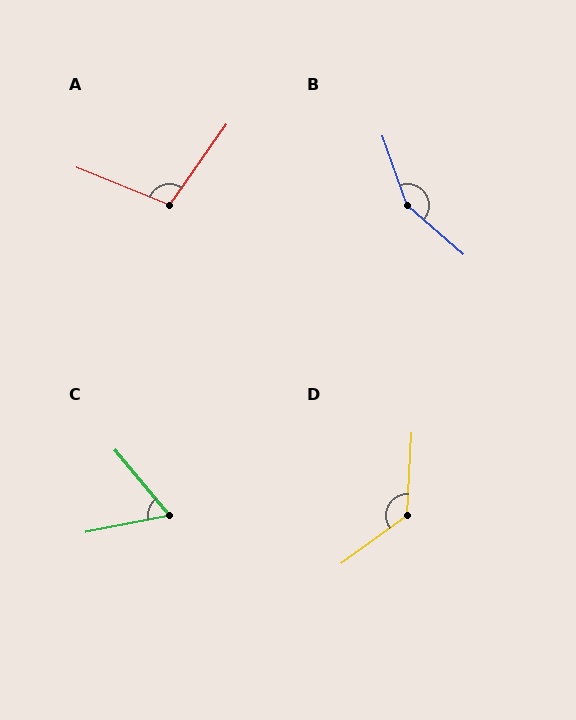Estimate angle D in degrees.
Approximately 130 degrees.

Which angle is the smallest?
C, at approximately 62 degrees.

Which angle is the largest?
B, at approximately 151 degrees.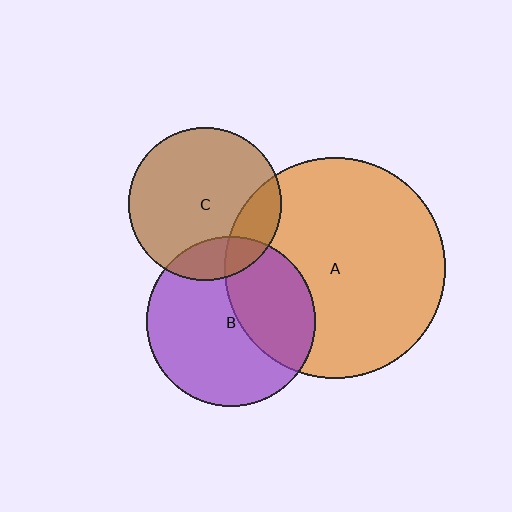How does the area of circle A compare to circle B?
Approximately 1.7 times.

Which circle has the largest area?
Circle A (orange).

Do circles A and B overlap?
Yes.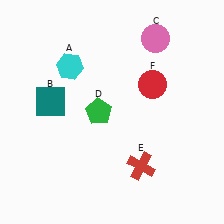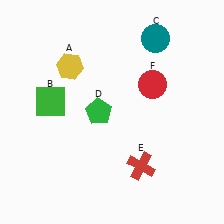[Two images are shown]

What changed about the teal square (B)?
In Image 1, B is teal. In Image 2, it changed to green.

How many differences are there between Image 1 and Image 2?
There are 3 differences between the two images.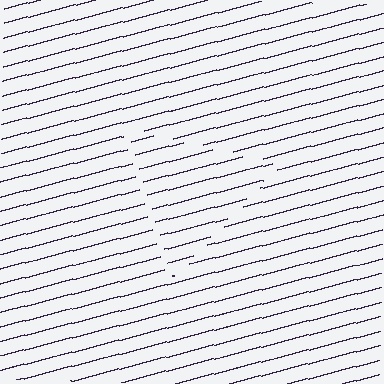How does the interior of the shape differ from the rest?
The interior of the shape contains the same grating, shifted by half a period — the contour is defined by the phase discontinuity where line-ends from the inner and outer gratings abut.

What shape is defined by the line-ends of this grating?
An illusory triangle. The interior of the shape contains the same grating, shifted by half a period — the contour is defined by the phase discontinuity where line-ends from the inner and outer gratings abut.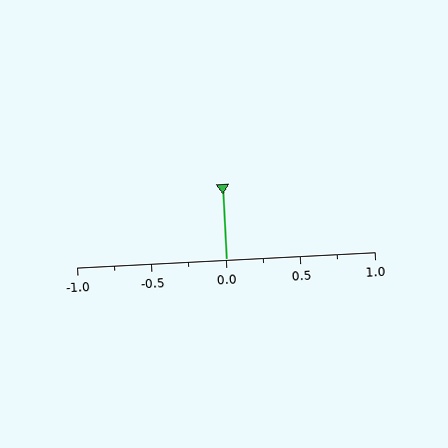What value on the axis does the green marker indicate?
The marker indicates approximately 0.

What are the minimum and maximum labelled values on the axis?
The axis runs from -1.0 to 1.0.